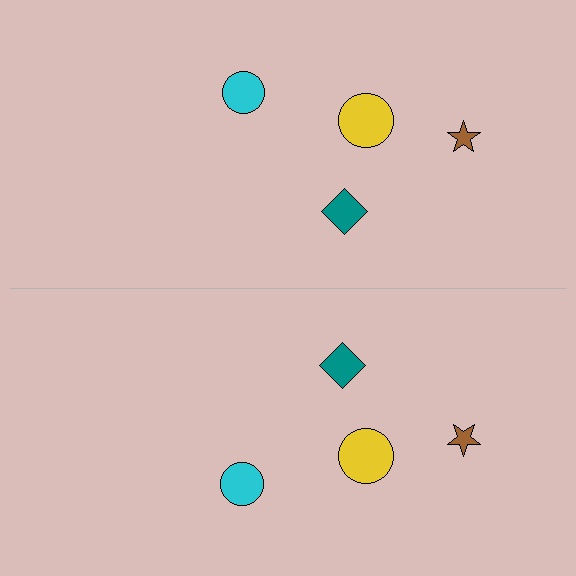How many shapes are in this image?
There are 8 shapes in this image.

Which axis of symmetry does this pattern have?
The pattern has a horizontal axis of symmetry running through the center of the image.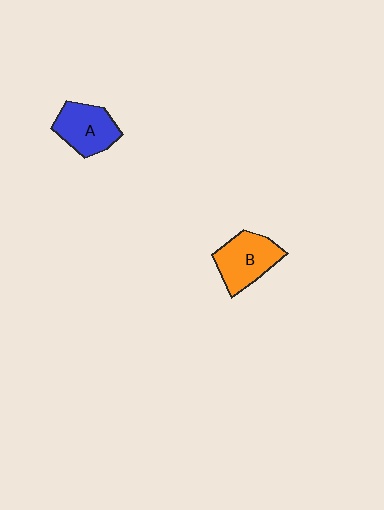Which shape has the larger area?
Shape B (orange).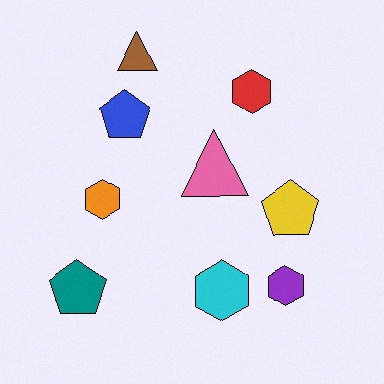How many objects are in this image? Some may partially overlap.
There are 9 objects.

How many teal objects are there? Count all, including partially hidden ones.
There is 1 teal object.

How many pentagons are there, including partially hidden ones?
There are 3 pentagons.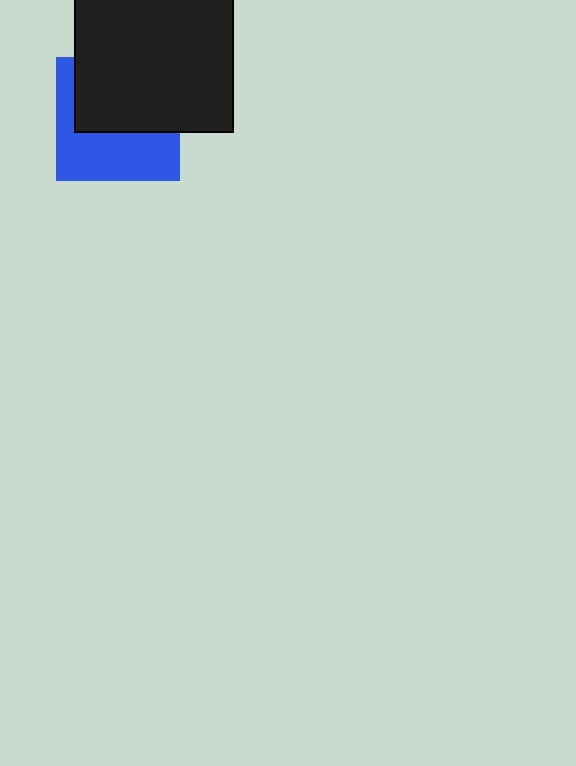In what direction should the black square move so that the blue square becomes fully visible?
The black square should move up. That is the shortest direction to clear the overlap and leave the blue square fully visible.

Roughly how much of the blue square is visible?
About half of it is visible (roughly 48%).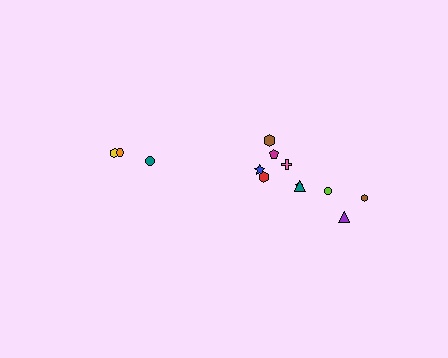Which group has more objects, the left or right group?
The right group.